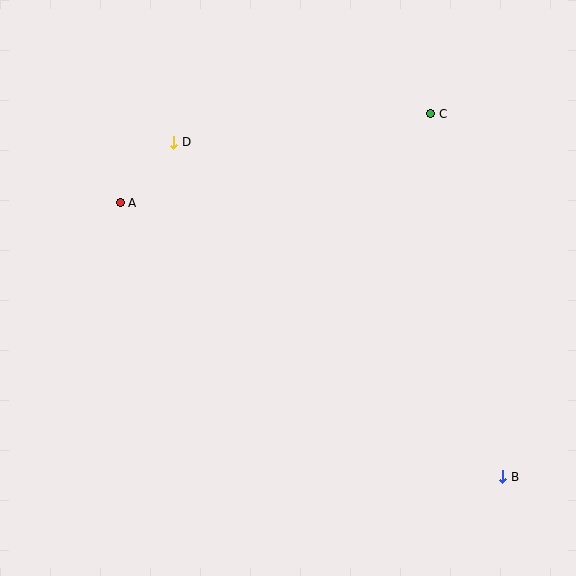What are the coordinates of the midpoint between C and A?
The midpoint between C and A is at (276, 158).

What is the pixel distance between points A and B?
The distance between A and B is 470 pixels.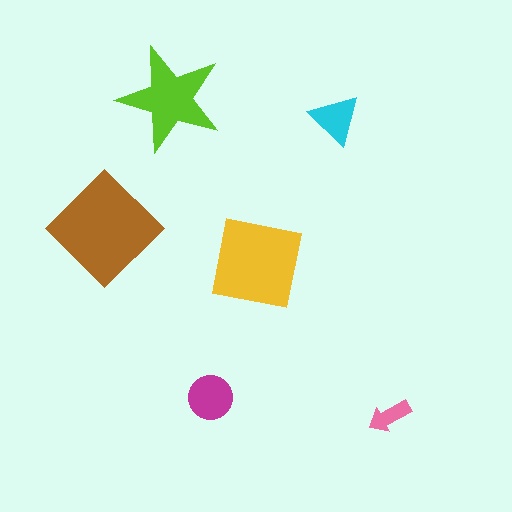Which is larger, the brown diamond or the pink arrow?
The brown diamond.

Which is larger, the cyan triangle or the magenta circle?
The magenta circle.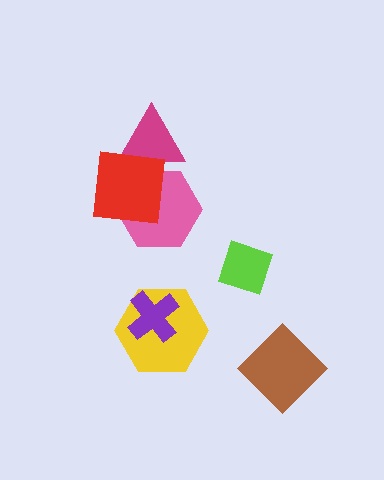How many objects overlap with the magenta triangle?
2 objects overlap with the magenta triangle.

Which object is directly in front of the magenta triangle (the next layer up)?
The pink hexagon is directly in front of the magenta triangle.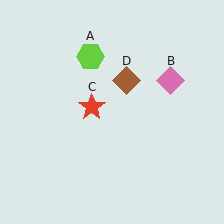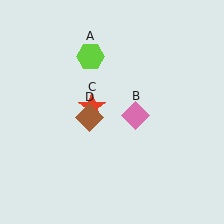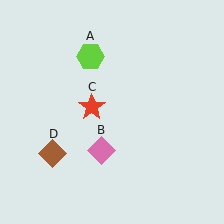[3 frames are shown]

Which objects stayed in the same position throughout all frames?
Lime hexagon (object A) and red star (object C) remained stationary.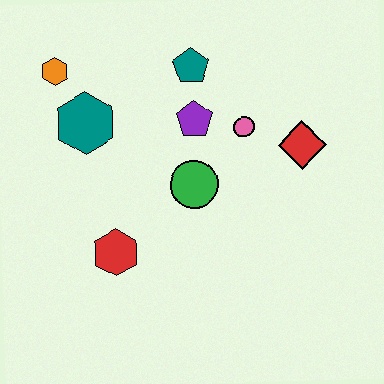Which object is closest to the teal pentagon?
The purple pentagon is closest to the teal pentagon.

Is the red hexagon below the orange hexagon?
Yes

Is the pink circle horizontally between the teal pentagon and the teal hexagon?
No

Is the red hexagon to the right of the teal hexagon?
Yes